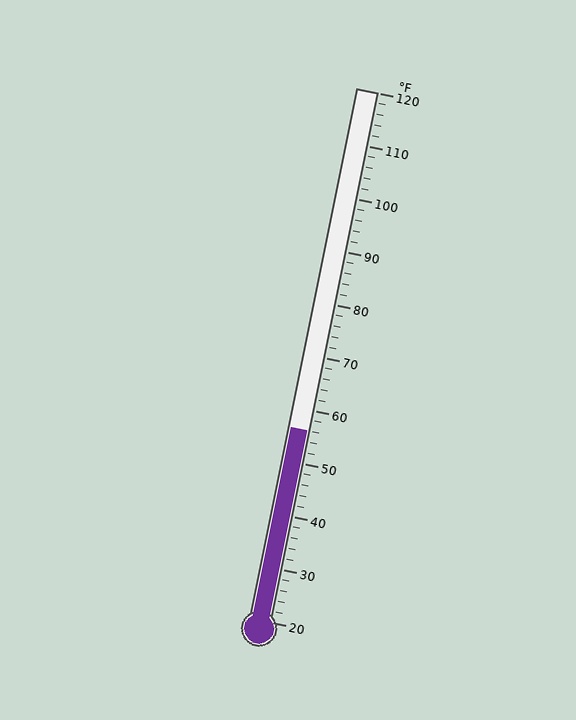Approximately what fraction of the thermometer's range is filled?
The thermometer is filled to approximately 35% of its range.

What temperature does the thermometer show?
The thermometer shows approximately 56°F.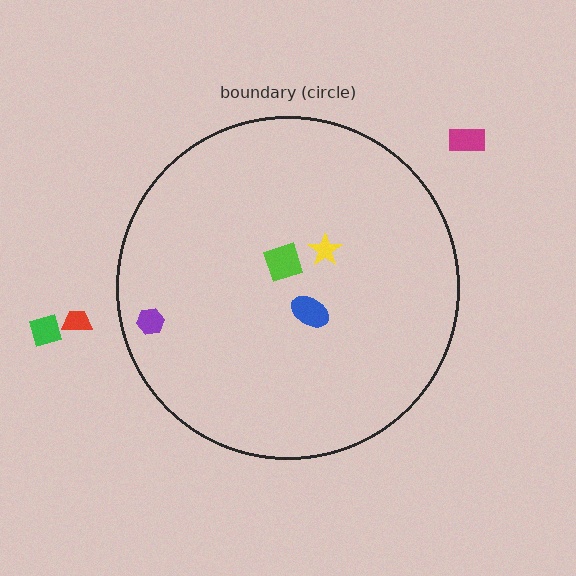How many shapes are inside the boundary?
4 inside, 3 outside.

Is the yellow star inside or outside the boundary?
Inside.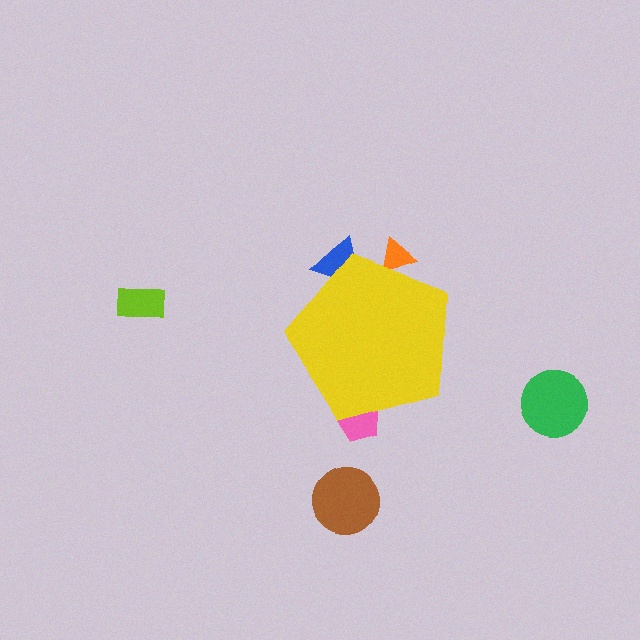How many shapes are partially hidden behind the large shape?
3 shapes are partially hidden.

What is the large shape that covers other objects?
A yellow pentagon.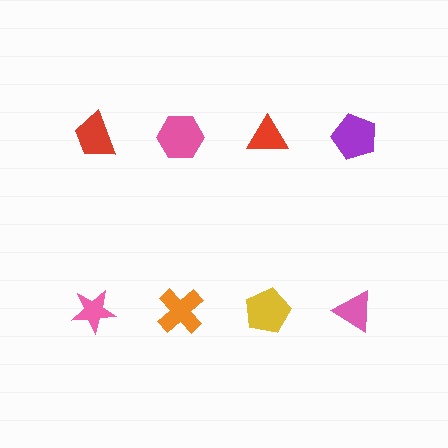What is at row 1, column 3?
A red triangle.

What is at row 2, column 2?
An orange cross.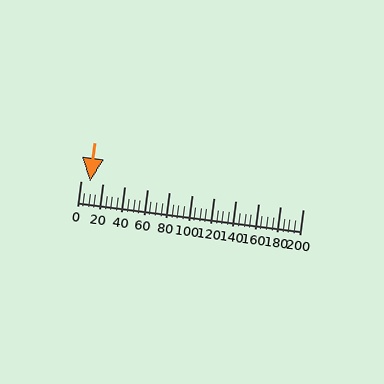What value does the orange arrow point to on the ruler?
The orange arrow points to approximately 8.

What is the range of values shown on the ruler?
The ruler shows values from 0 to 200.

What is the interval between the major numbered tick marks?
The major tick marks are spaced 20 units apart.